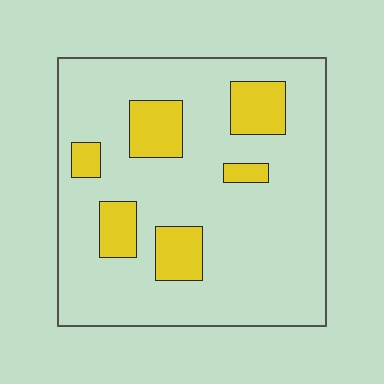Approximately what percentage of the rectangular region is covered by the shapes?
Approximately 20%.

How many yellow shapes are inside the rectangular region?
6.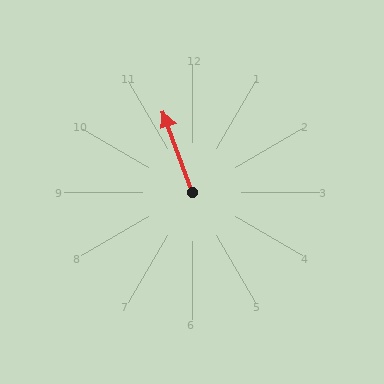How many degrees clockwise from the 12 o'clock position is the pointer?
Approximately 340 degrees.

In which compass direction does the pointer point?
North.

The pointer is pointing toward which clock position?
Roughly 11 o'clock.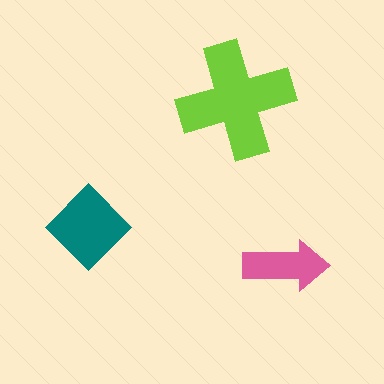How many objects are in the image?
There are 3 objects in the image.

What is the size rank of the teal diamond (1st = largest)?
2nd.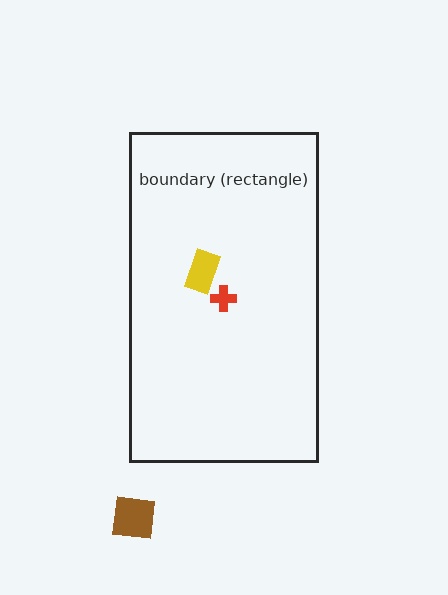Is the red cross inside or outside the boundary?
Inside.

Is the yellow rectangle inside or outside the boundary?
Inside.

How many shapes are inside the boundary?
2 inside, 1 outside.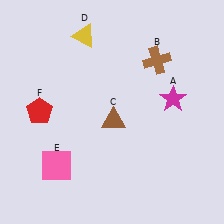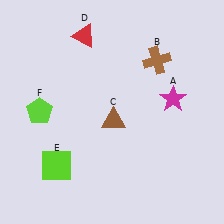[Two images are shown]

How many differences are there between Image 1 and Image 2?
There are 3 differences between the two images.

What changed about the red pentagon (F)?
In Image 1, F is red. In Image 2, it changed to lime.